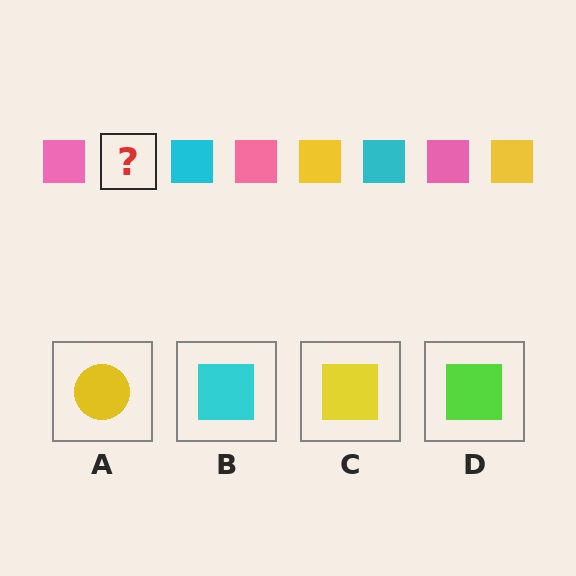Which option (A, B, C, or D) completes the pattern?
C.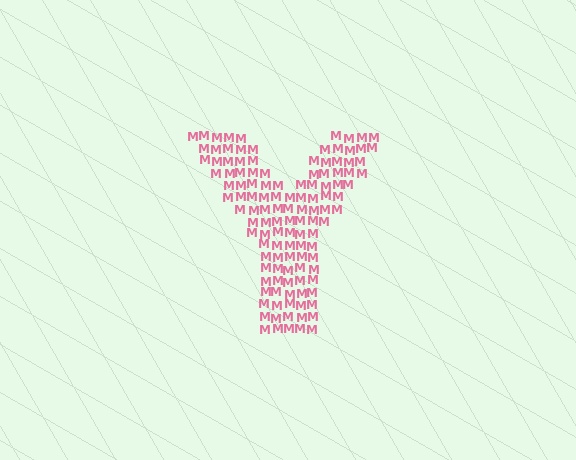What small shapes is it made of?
It is made of small letter M's.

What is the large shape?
The large shape is the letter Y.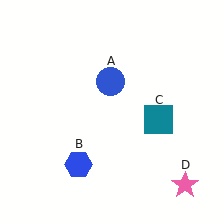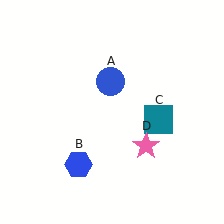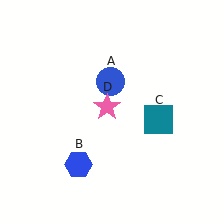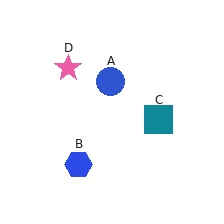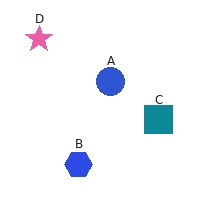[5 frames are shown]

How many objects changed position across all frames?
1 object changed position: pink star (object D).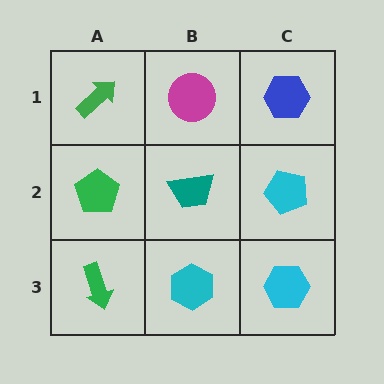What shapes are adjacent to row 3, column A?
A green pentagon (row 2, column A), a cyan hexagon (row 3, column B).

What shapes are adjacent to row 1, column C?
A cyan pentagon (row 2, column C), a magenta circle (row 1, column B).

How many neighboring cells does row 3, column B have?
3.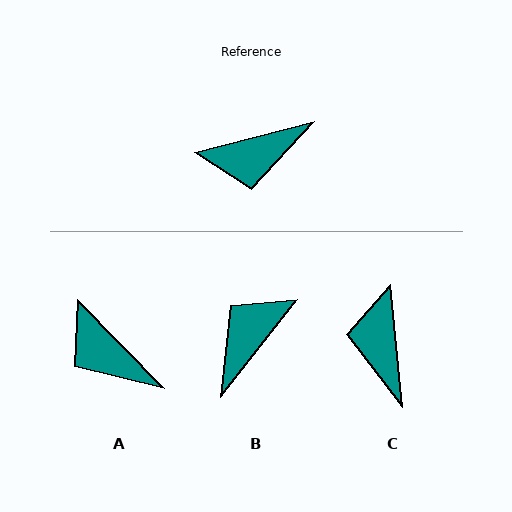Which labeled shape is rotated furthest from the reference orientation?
B, about 143 degrees away.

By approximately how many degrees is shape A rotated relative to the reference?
Approximately 60 degrees clockwise.